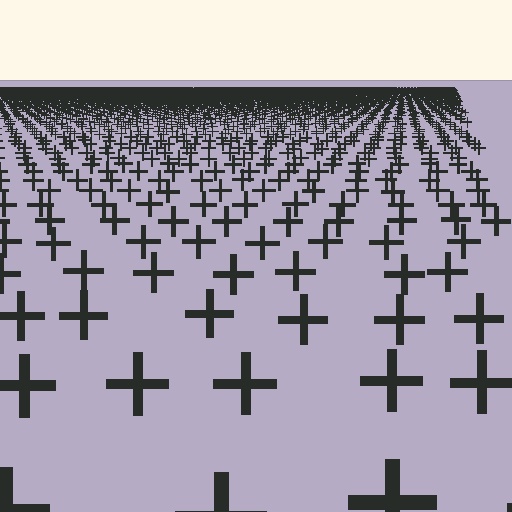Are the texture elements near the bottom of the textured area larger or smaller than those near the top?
Larger. Near the bottom, elements are closer to the viewer and appear at a bigger on-screen size.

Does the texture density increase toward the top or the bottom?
Density increases toward the top.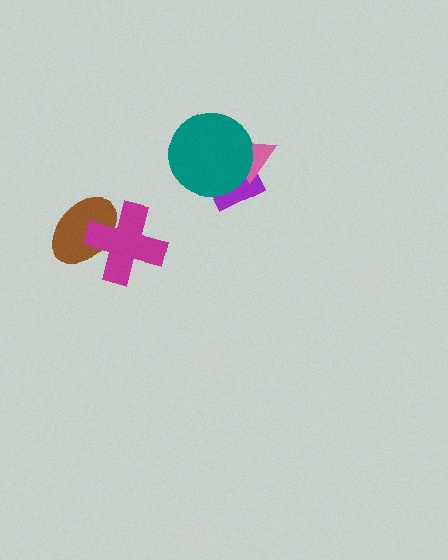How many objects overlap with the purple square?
2 objects overlap with the purple square.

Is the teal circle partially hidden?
No, no other shape covers it.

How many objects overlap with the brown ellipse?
1 object overlaps with the brown ellipse.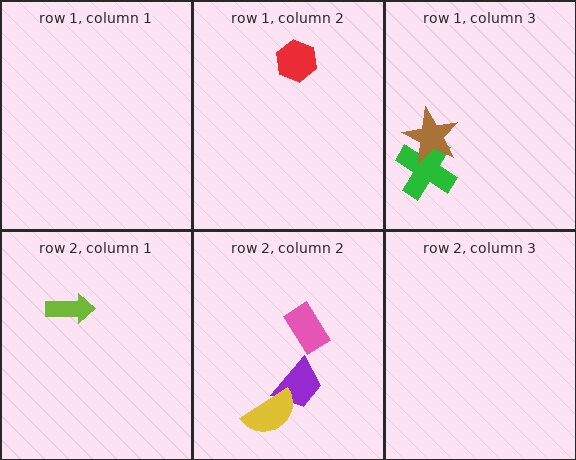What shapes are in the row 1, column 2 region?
The red hexagon.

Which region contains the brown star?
The row 1, column 3 region.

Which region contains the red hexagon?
The row 1, column 2 region.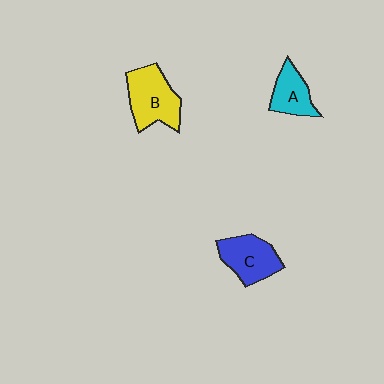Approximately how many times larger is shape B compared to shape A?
Approximately 1.6 times.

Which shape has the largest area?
Shape B (yellow).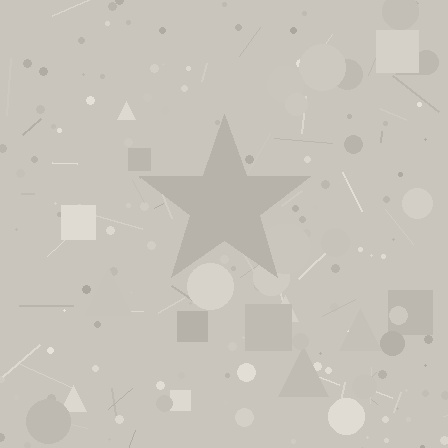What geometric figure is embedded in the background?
A star is embedded in the background.